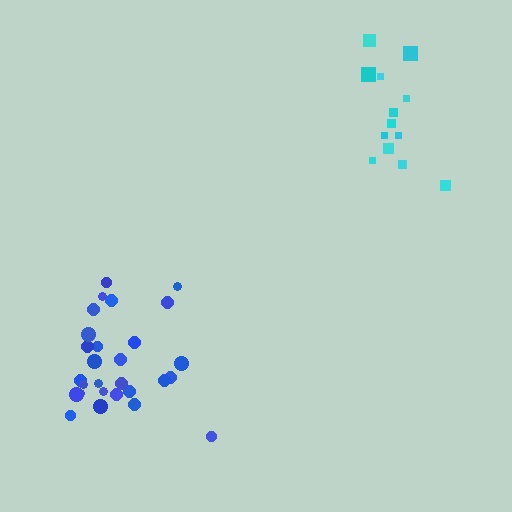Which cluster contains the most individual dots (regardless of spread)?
Blue (28).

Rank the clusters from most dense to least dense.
blue, cyan.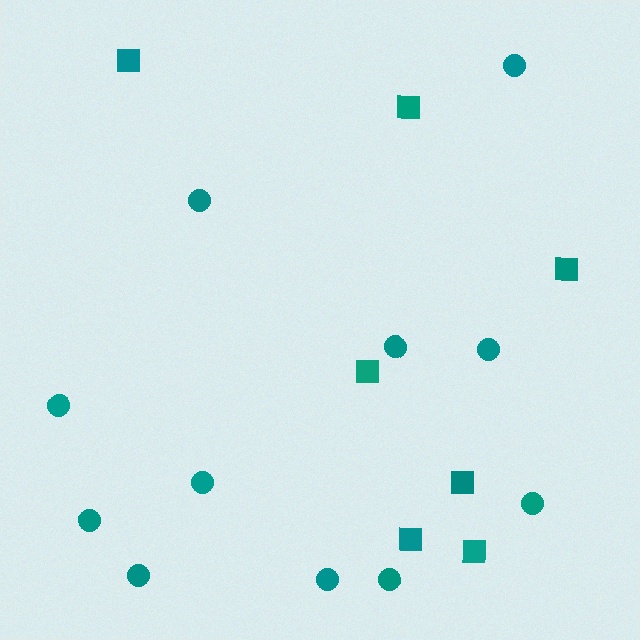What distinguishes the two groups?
There are 2 groups: one group of circles (11) and one group of squares (7).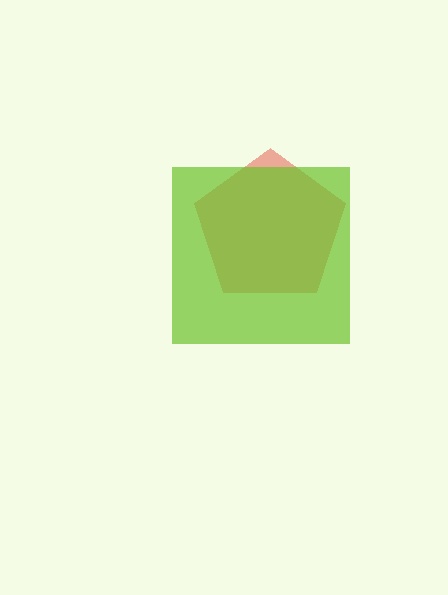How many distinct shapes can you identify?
There are 2 distinct shapes: a red pentagon, a lime square.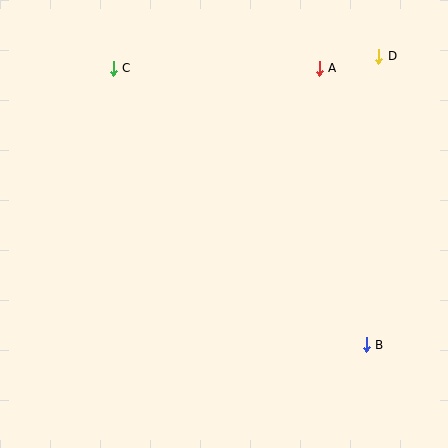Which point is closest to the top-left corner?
Point C is closest to the top-left corner.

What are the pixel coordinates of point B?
Point B is at (366, 345).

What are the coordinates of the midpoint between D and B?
The midpoint between D and B is at (372, 201).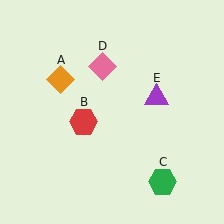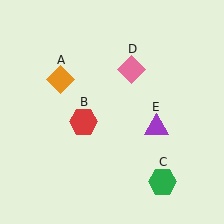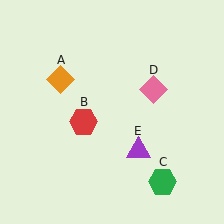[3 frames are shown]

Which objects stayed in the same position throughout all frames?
Orange diamond (object A) and red hexagon (object B) and green hexagon (object C) remained stationary.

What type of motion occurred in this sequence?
The pink diamond (object D), purple triangle (object E) rotated clockwise around the center of the scene.